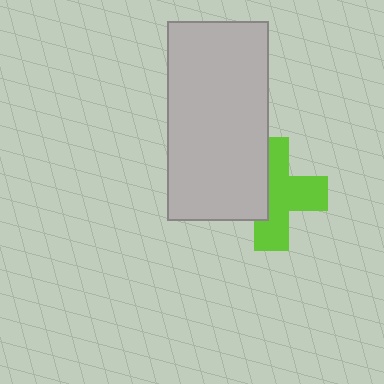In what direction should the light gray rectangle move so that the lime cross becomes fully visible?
The light gray rectangle should move left. That is the shortest direction to clear the overlap and leave the lime cross fully visible.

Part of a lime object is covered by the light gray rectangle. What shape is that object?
It is a cross.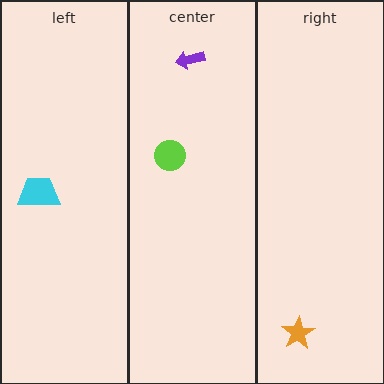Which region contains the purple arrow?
The center region.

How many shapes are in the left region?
1.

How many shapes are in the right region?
1.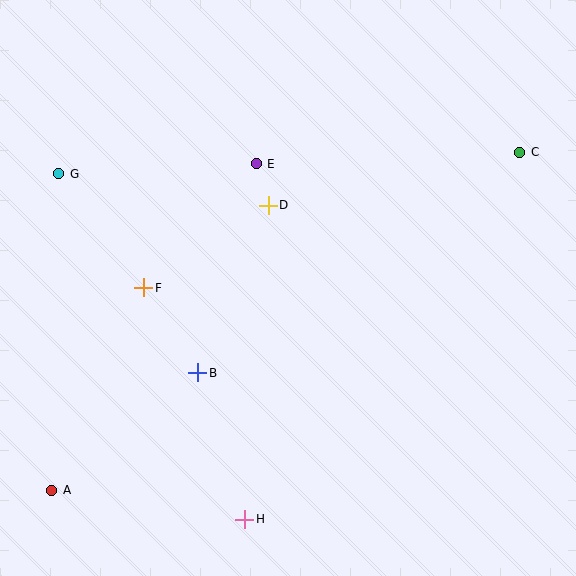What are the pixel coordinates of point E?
Point E is at (256, 164).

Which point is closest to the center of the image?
Point D at (268, 205) is closest to the center.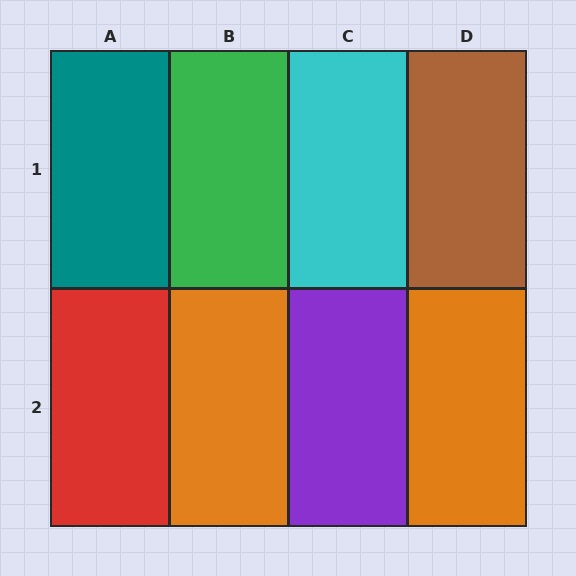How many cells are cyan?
1 cell is cyan.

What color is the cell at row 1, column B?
Green.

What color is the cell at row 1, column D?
Brown.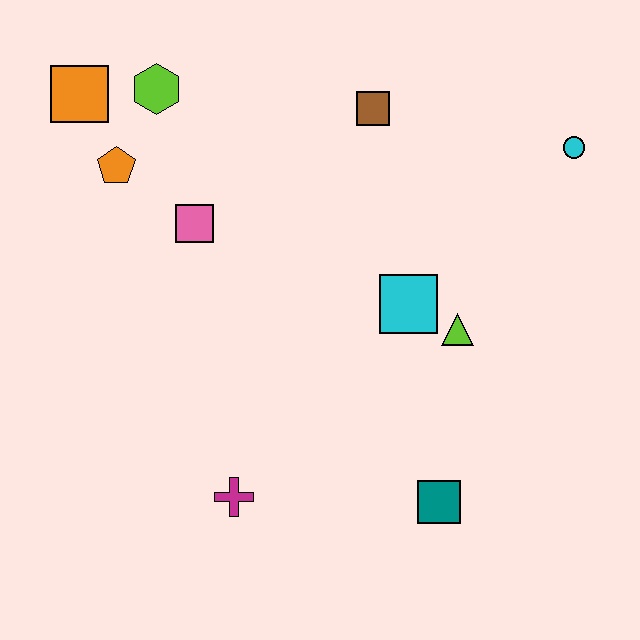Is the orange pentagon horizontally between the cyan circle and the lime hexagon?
No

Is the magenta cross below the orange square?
Yes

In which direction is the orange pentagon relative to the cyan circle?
The orange pentagon is to the left of the cyan circle.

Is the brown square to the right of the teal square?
No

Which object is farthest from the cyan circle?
The orange square is farthest from the cyan circle.